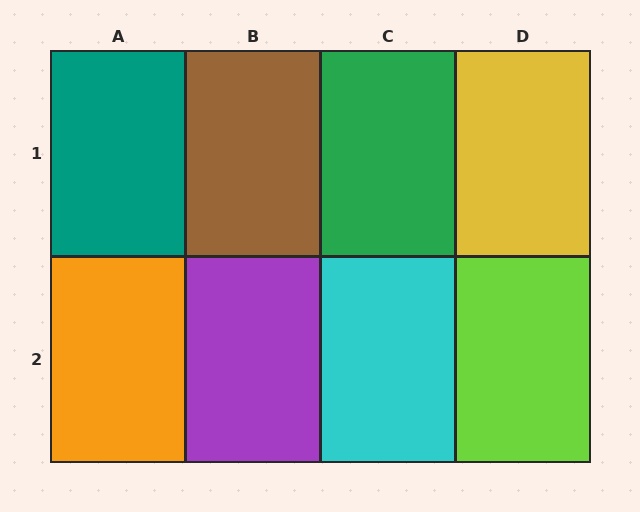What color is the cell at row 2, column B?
Purple.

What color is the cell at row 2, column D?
Lime.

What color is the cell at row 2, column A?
Orange.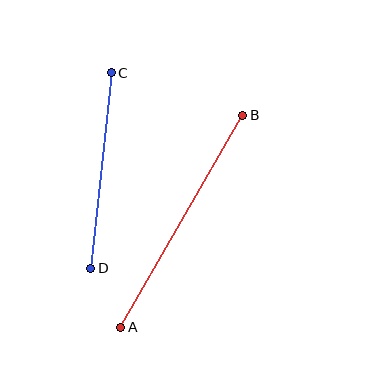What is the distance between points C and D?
The distance is approximately 196 pixels.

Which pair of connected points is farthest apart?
Points A and B are farthest apart.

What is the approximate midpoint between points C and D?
The midpoint is at approximately (101, 171) pixels.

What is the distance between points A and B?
The distance is approximately 245 pixels.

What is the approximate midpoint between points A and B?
The midpoint is at approximately (182, 221) pixels.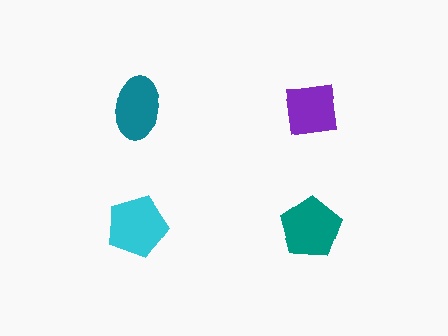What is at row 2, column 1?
A cyan pentagon.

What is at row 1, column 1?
A teal ellipse.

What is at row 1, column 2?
A purple square.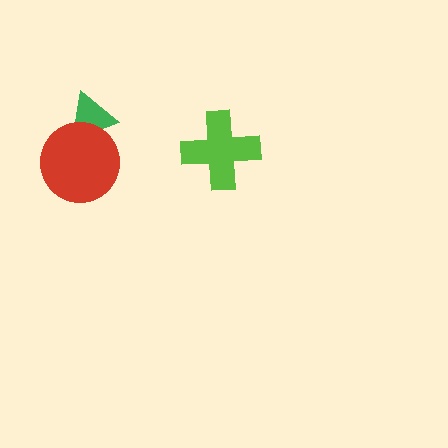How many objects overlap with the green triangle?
1 object overlaps with the green triangle.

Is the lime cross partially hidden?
No, no other shape covers it.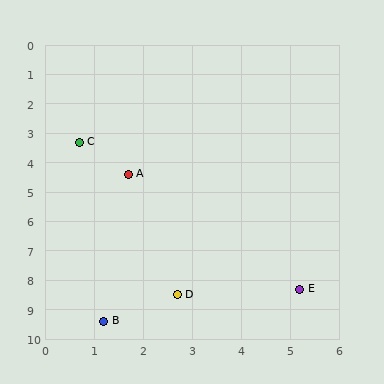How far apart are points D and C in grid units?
Points D and C are about 5.6 grid units apart.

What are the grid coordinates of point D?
Point D is at approximately (2.7, 8.5).